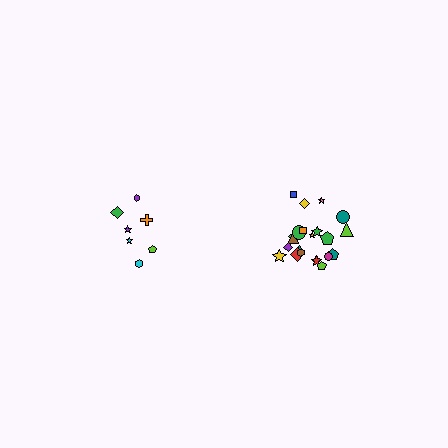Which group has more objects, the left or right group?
The right group.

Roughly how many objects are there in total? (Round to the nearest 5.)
Roughly 30 objects in total.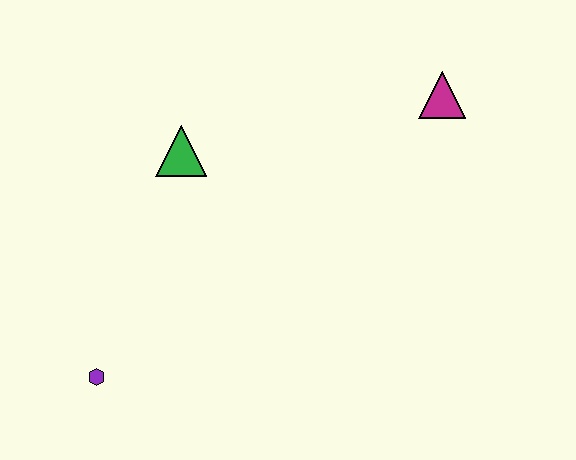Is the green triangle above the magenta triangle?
No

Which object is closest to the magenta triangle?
The green triangle is closest to the magenta triangle.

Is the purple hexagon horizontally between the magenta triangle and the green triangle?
No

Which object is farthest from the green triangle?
The magenta triangle is farthest from the green triangle.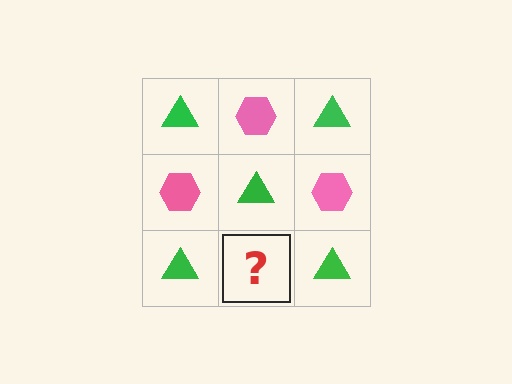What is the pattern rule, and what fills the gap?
The rule is that it alternates green triangle and pink hexagon in a checkerboard pattern. The gap should be filled with a pink hexagon.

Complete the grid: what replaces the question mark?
The question mark should be replaced with a pink hexagon.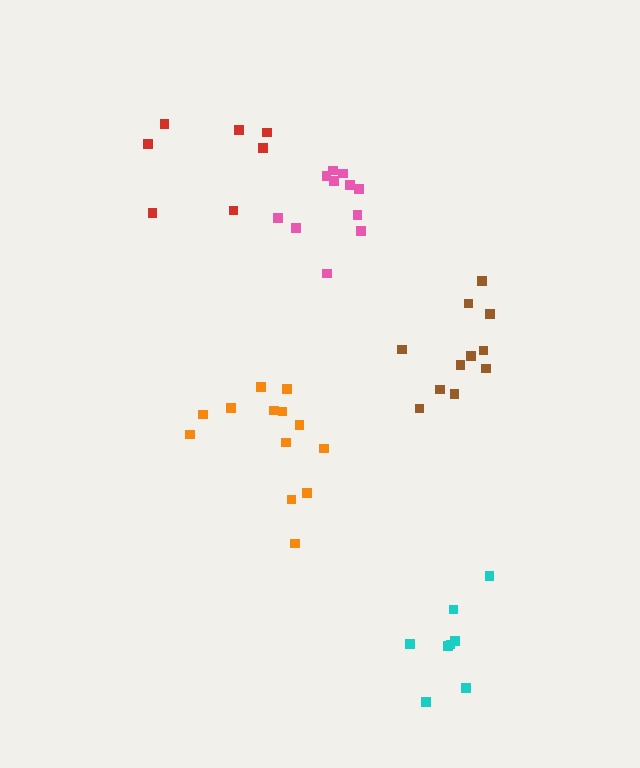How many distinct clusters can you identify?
There are 5 distinct clusters.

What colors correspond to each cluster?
The clusters are colored: brown, pink, orange, red, cyan.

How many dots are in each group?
Group 1: 11 dots, Group 2: 11 dots, Group 3: 13 dots, Group 4: 7 dots, Group 5: 8 dots (50 total).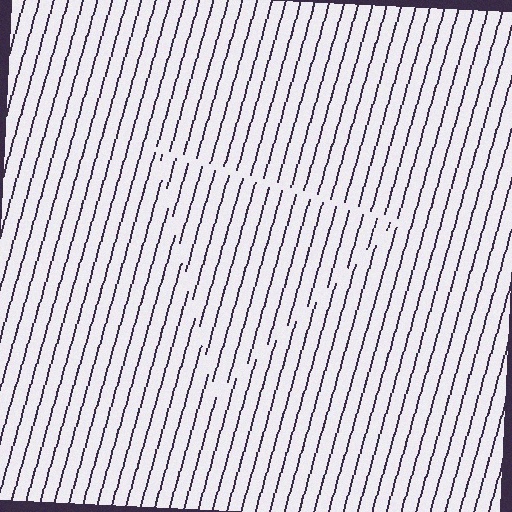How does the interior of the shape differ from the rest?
The interior of the shape contains the same grating, shifted by half a period — the contour is defined by the phase discontinuity where line-ends from the inner and outer gratings abut.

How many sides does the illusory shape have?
3 sides — the line-ends trace a triangle.